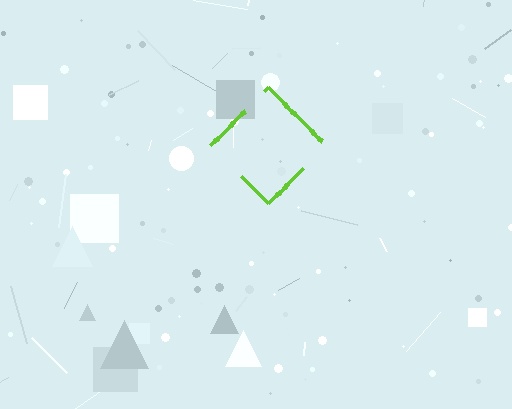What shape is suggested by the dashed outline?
The dashed outline suggests a diamond.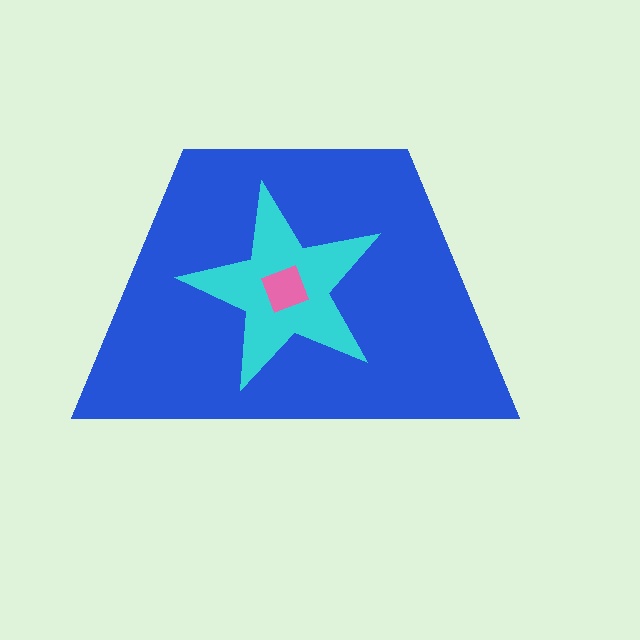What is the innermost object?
The pink diamond.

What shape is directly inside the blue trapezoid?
The cyan star.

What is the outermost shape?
The blue trapezoid.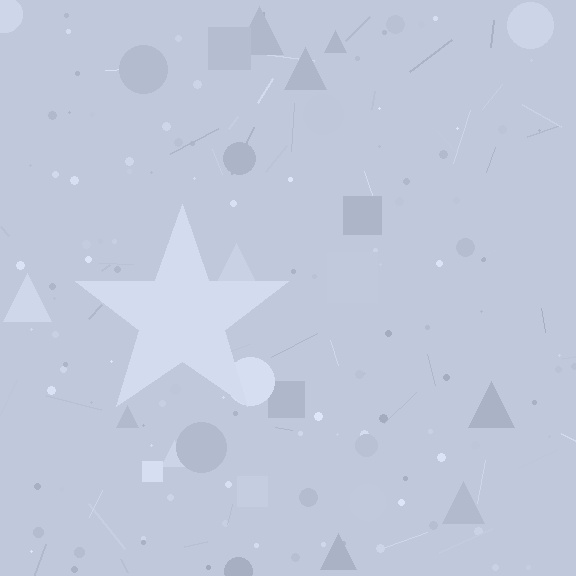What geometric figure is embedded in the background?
A star is embedded in the background.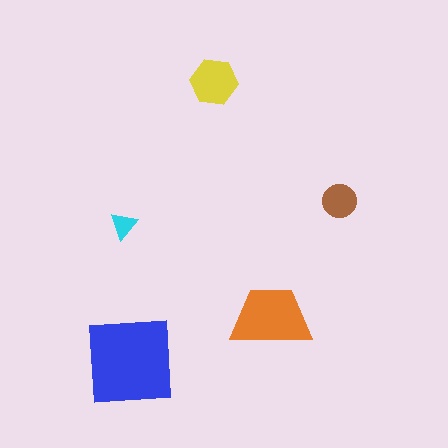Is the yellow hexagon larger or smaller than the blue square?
Smaller.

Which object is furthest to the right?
The brown circle is rightmost.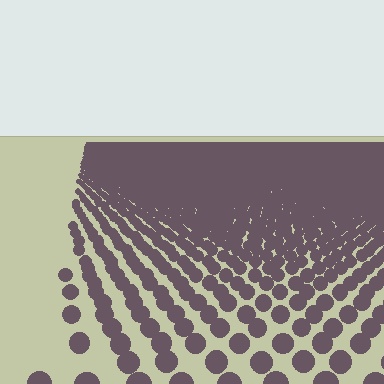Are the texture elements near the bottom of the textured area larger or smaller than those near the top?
Larger. Near the bottom, elements are closer to the viewer and appear at a bigger on-screen size.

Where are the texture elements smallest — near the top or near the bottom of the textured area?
Near the top.